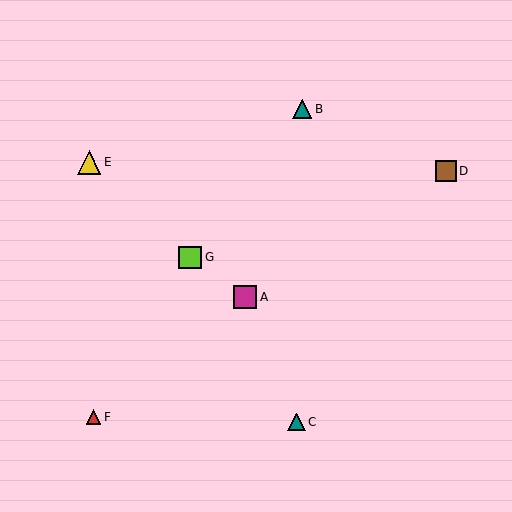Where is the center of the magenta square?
The center of the magenta square is at (245, 297).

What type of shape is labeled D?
Shape D is a brown square.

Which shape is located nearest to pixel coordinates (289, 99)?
The teal triangle (labeled B) at (302, 109) is nearest to that location.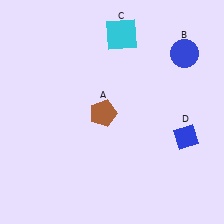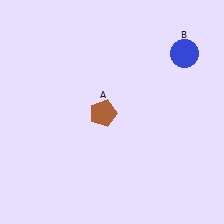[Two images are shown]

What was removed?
The blue diamond (D), the cyan square (C) were removed in Image 2.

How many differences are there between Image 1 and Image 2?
There are 2 differences between the two images.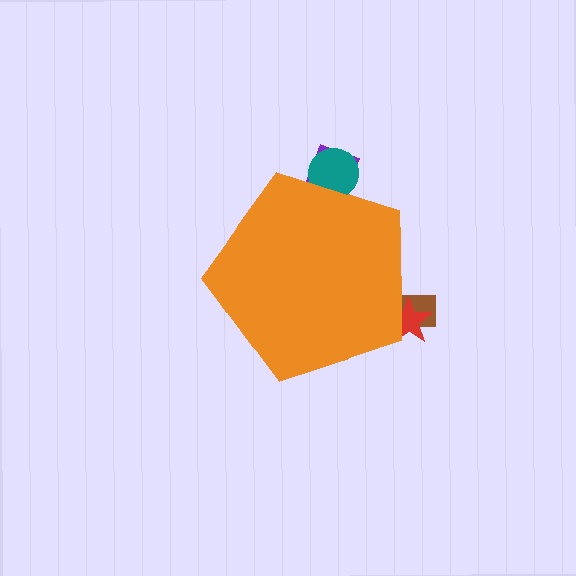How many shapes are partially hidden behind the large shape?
4 shapes are partially hidden.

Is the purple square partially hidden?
Yes, the purple square is partially hidden behind the orange pentagon.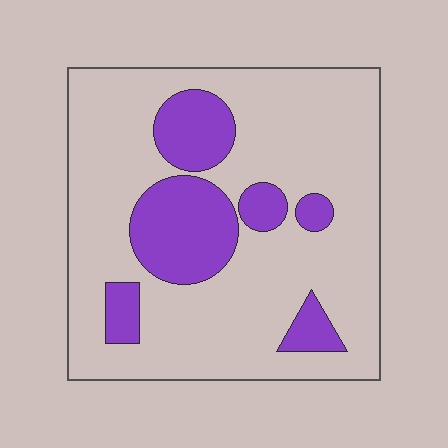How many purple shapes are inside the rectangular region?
6.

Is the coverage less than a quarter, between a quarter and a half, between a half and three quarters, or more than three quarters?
Less than a quarter.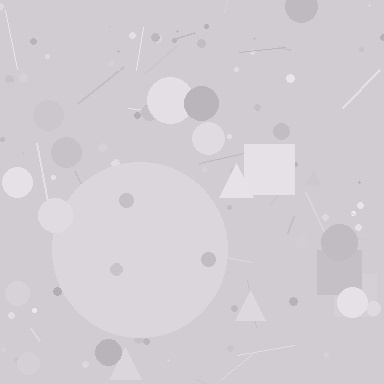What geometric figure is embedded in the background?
A circle is embedded in the background.